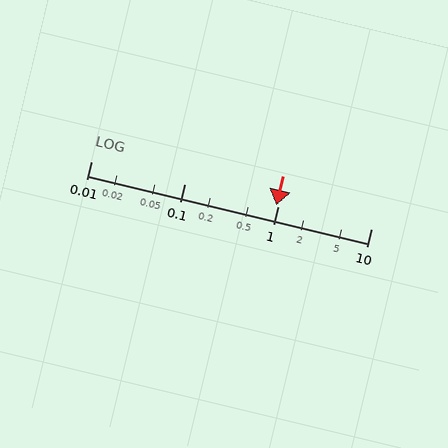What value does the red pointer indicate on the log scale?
The pointer indicates approximately 0.97.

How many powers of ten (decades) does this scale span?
The scale spans 3 decades, from 0.01 to 10.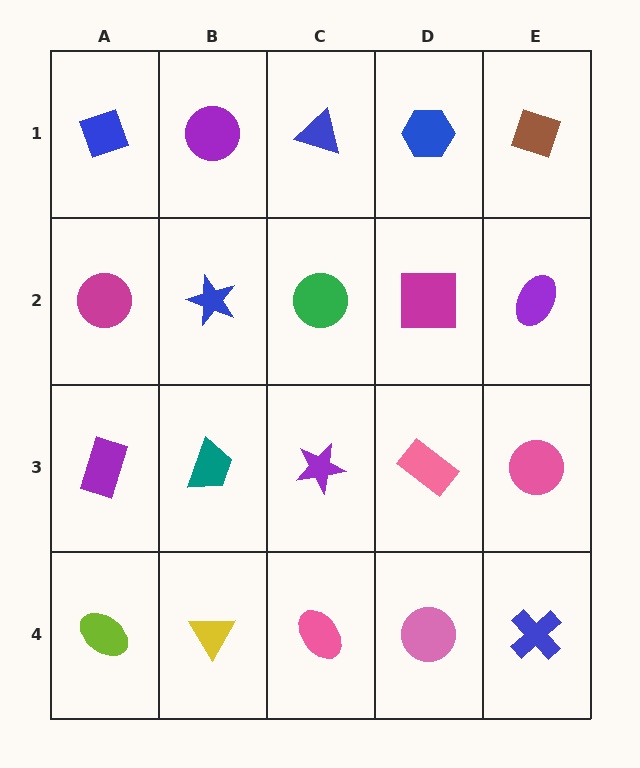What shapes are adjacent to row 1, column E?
A purple ellipse (row 2, column E), a blue hexagon (row 1, column D).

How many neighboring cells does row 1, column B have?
3.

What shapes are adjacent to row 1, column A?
A magenta circle (row 2, column A), a purple circle (row 1, column B).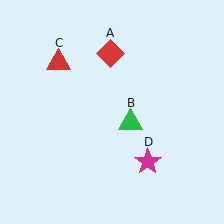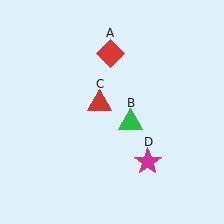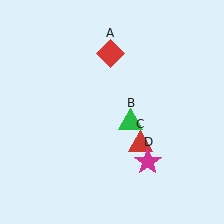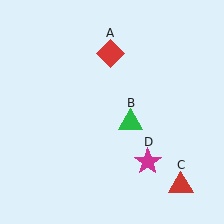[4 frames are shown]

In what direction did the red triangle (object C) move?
The red triangle (object C) moved down and to the right.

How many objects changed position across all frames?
1 object changed position: red triangle (object C).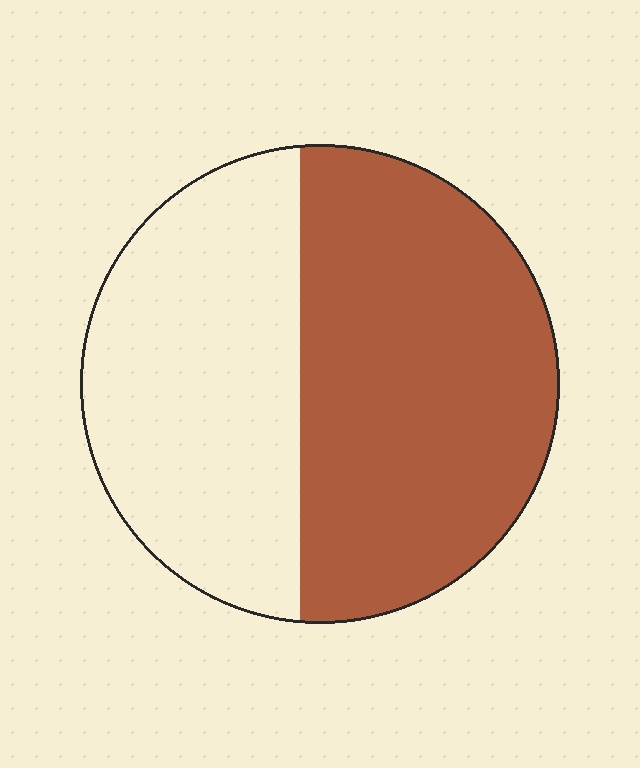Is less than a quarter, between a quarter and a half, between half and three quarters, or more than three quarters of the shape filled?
Between half and three quarters.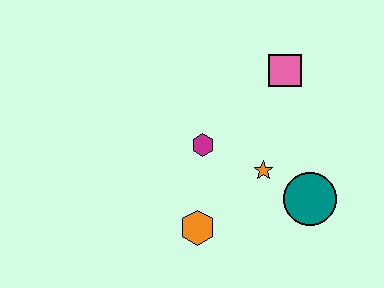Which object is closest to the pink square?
The orange star is closest to the pink square.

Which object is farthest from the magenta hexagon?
The teal circle is farthest from the magenta hexagon.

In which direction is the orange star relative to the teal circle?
The orange star is to the left of the teal circle.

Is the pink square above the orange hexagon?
Yes